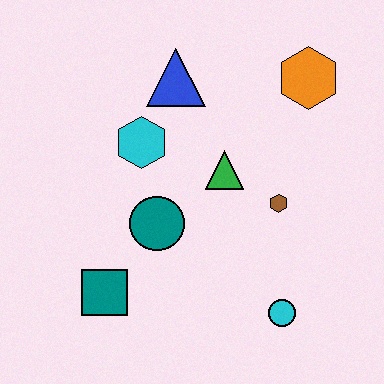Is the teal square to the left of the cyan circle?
Yes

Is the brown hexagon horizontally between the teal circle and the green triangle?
No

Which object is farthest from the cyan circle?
The blue triangle is farthest from the cyan circle.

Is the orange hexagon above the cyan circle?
Yes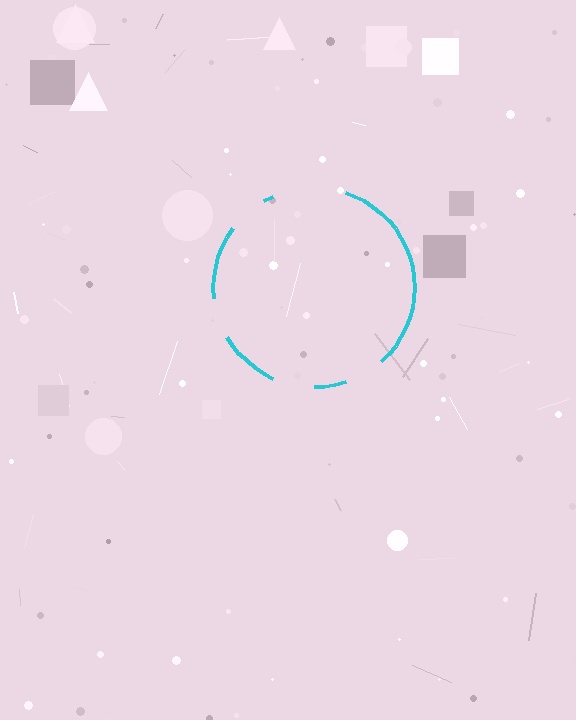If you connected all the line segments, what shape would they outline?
They would outline a circle.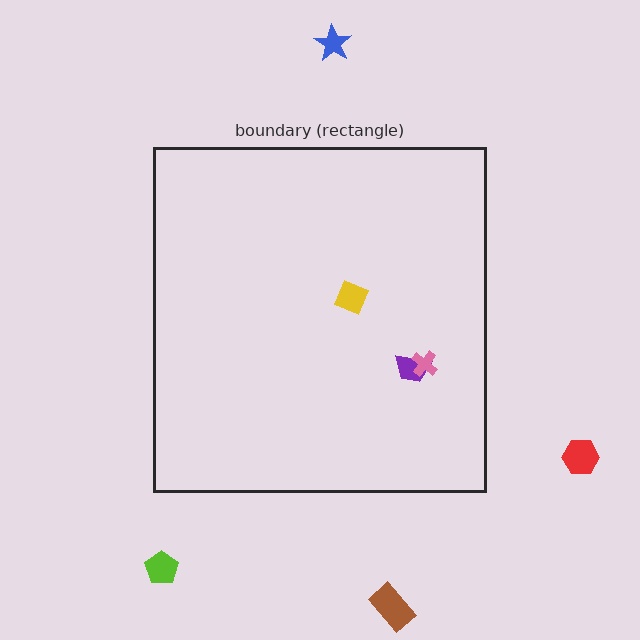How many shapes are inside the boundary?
3 inside, 4 outside.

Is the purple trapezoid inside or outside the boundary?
Inside.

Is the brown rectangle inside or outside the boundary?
Outside.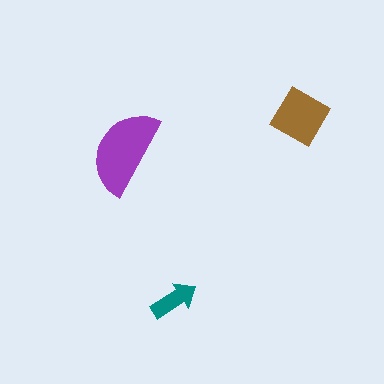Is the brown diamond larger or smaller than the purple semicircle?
Smaller.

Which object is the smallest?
The teal arrow.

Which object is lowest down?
The teal arrow is bottommost.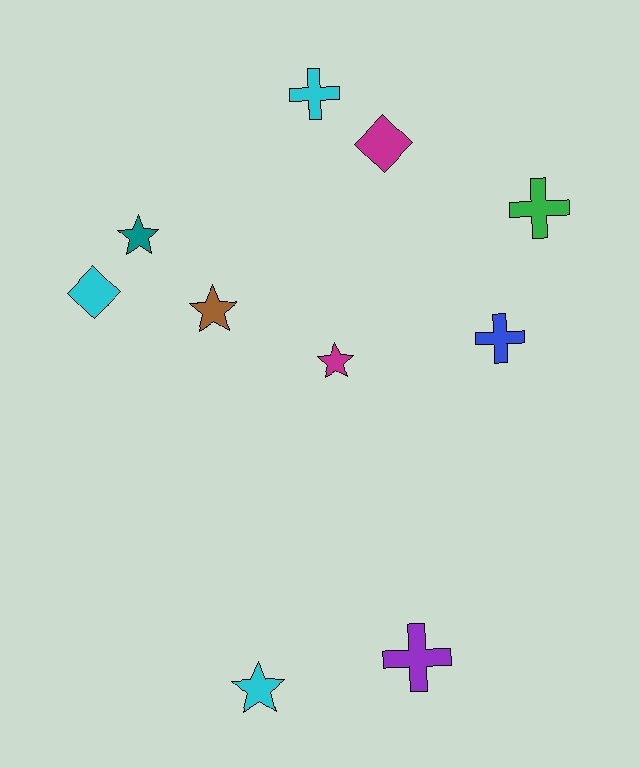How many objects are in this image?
There are 10 objects.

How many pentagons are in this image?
There are no pentagons.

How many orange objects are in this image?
There are no orange objects.